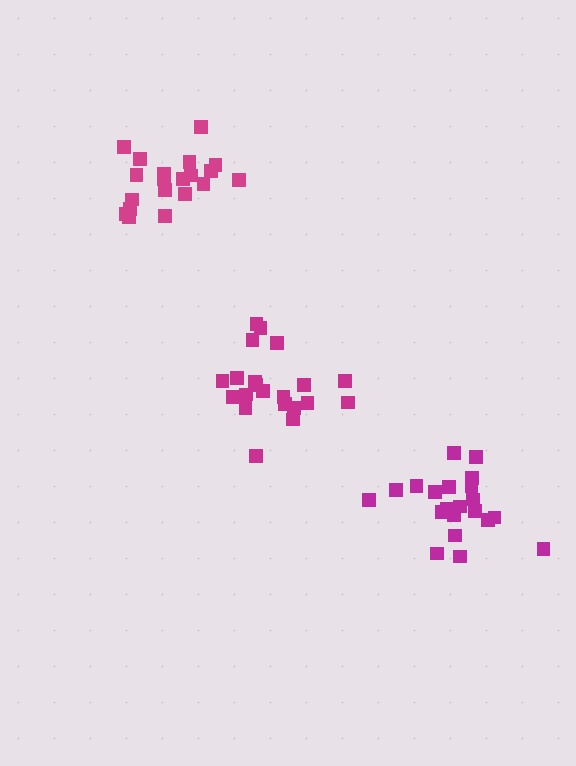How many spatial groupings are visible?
There are 3 spatial groupings.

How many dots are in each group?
Group 1: 20 dots, Group 2: 21 dots, Group 3: 21 dots (62 total).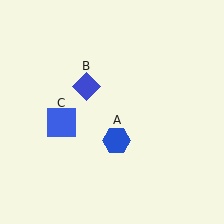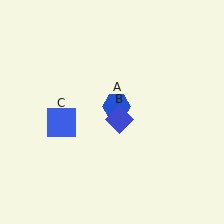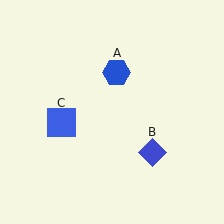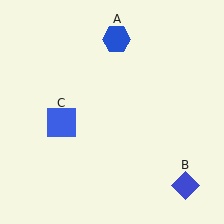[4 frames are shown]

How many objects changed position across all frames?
2 objects changed position: blue hexagon (object A), blue diamond (object B).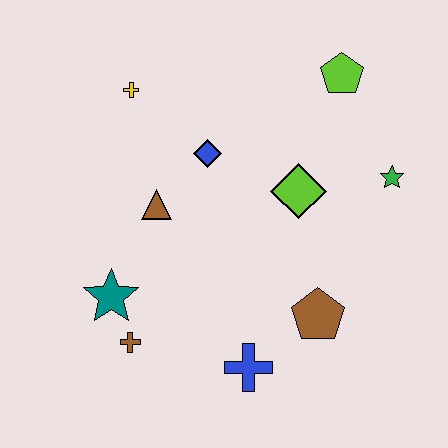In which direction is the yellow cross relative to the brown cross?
The yellow cross is above the brown cross.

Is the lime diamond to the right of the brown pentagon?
No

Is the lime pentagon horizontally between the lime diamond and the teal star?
No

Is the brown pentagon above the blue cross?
Yes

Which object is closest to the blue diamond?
The brown triangle is closest to the blue diamond.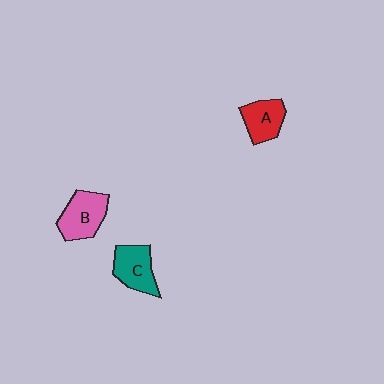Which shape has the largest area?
Shape B (pink).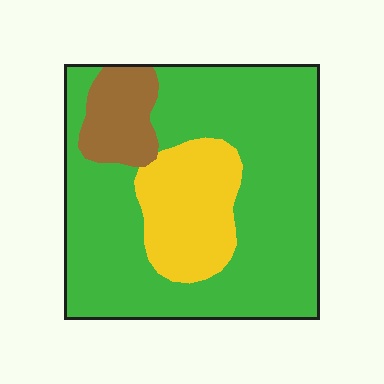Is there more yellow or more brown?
Yellow.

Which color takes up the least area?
Brown, at roughly 10%.